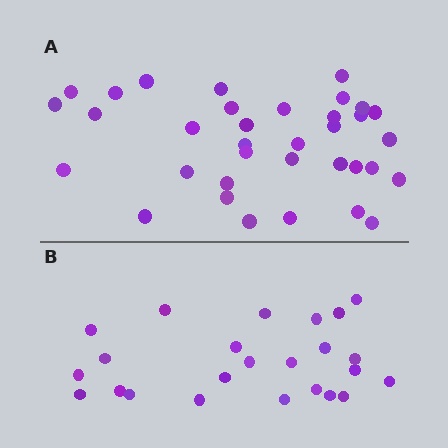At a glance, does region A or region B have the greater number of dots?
Region A (the top region) has more dots.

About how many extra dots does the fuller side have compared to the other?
Region A has roughly 12 or so more dots than region B.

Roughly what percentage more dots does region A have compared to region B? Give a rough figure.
About 45% more.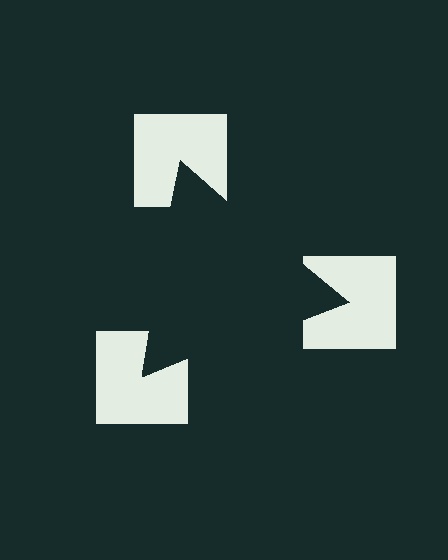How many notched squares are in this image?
There are 3 — one at each vertex of the illusory triangle.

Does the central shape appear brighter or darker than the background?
It typically appears slightly darker than the background, even though no actual brightness change is drawn.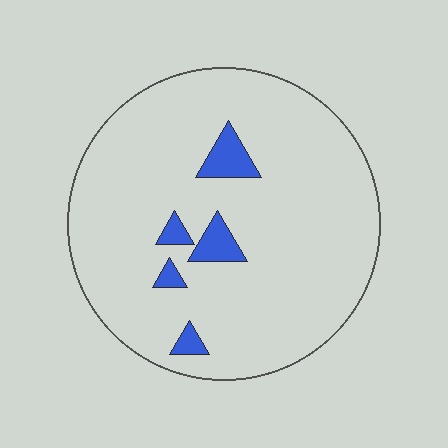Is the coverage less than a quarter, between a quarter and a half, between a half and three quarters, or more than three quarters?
Less than a quarter.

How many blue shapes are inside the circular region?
5.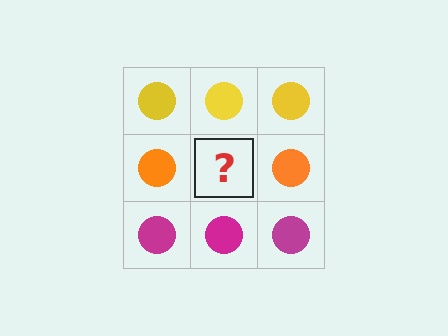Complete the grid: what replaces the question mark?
The question mark should be replaced with an orange circle.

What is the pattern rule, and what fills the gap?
The rule is that each row has a consistent color. The gap should be filled with an orange circle.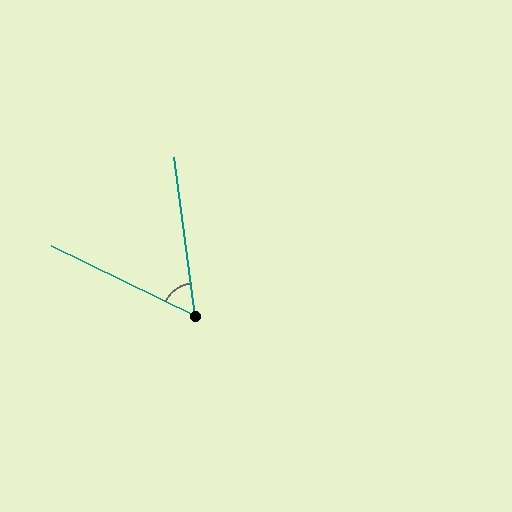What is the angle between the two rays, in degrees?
Approximately 56 degrees.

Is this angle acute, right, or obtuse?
It is acute.